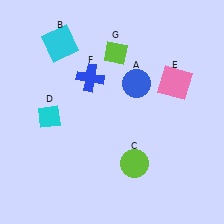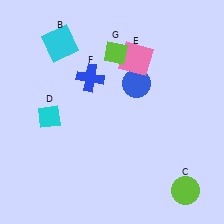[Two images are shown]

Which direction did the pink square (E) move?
The pink square (E) moved left.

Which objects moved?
The objects that moved are: the lime circle (C), the pink square (E).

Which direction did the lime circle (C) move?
The lime circle (C) moved right.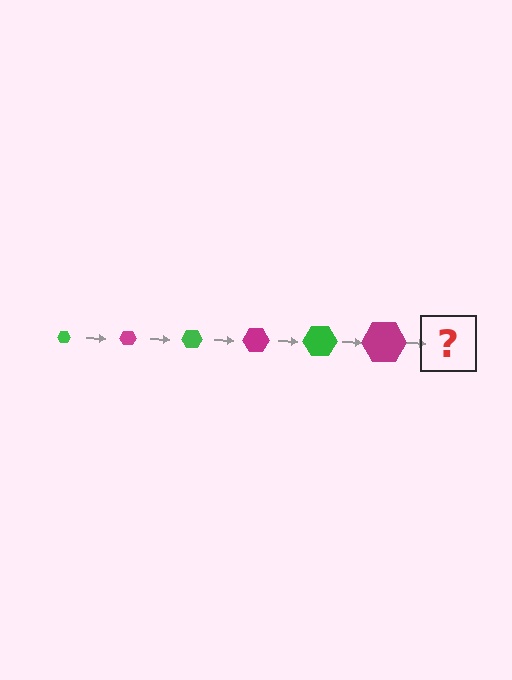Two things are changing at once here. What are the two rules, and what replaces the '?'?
The two rules are that the hexagon grows larger each step and the color cycles through green and magenta. The '?' should be a green hexagon, larger than the previous one.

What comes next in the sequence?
The next element should be a green hexagon, larger than the previous one.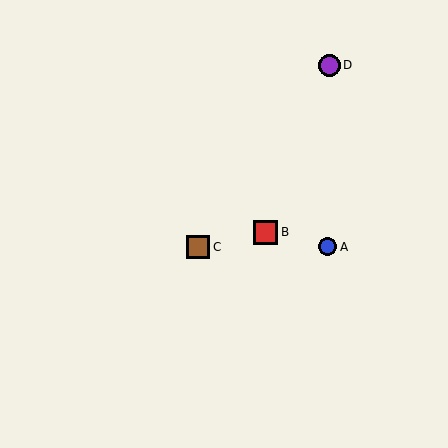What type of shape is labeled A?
Shape A is a blue circle.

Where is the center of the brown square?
The center of the brown square is at (198, 247).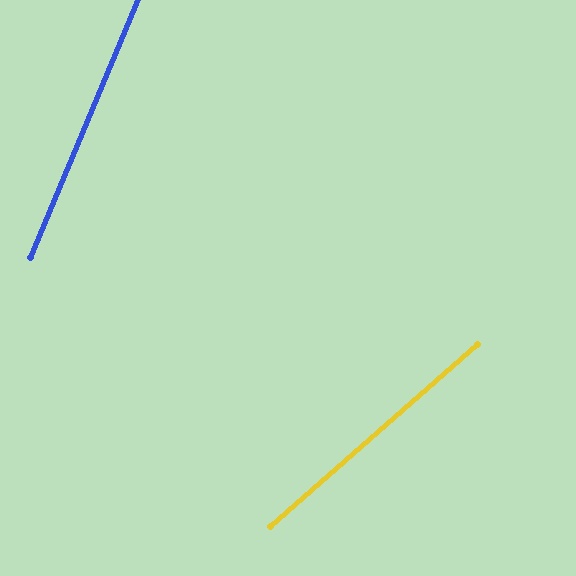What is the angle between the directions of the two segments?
Approximately 26 degrees.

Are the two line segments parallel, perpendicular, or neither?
Neither parallel nor perpendicular — they differ by about 26°.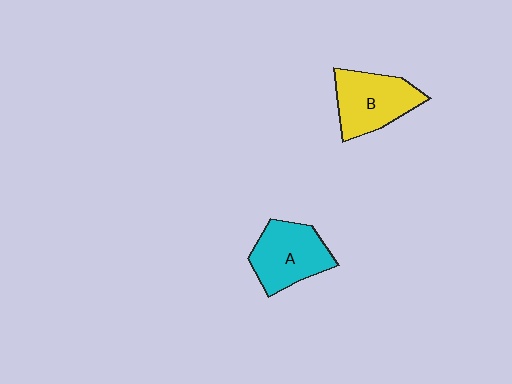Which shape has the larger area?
Shape B (yellow).